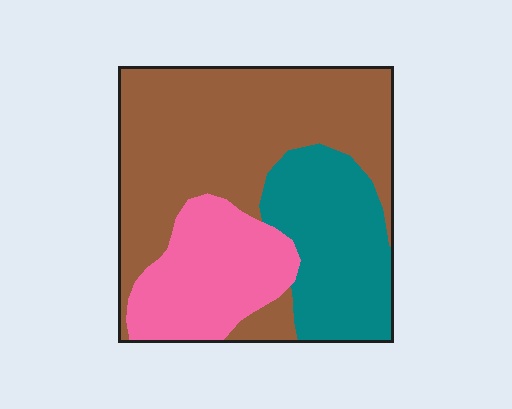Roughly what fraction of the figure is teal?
Teal covers 26% of the figure.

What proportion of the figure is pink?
Pink covers 23% of the figure.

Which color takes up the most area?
Brown, at roughly 50%.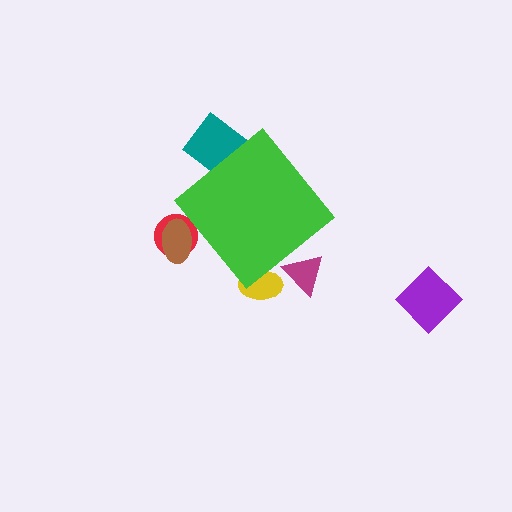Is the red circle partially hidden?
Yes, the red circle is partially hidden behind the green diamond.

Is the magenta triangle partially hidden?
Yes, the magenta triangle is partially hidden behind the green diamond.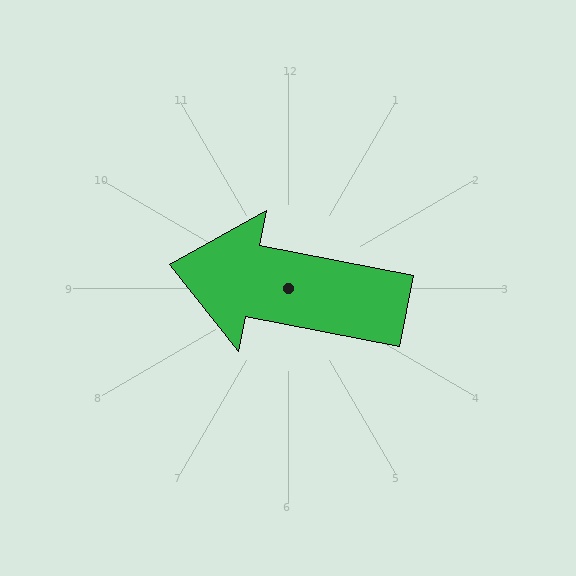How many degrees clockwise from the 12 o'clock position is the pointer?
Approximately 281 degrees.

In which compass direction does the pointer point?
West.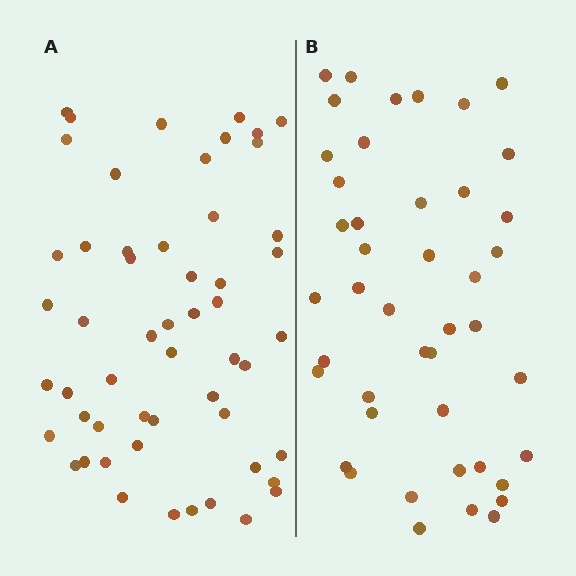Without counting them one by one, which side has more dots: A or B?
Region A (the left region) has more dots.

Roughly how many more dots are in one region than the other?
Region A has roughly 10 or so more dots than region B.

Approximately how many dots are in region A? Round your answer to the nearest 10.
About 50 dots. (The exact count is 54, which rounds to 50.)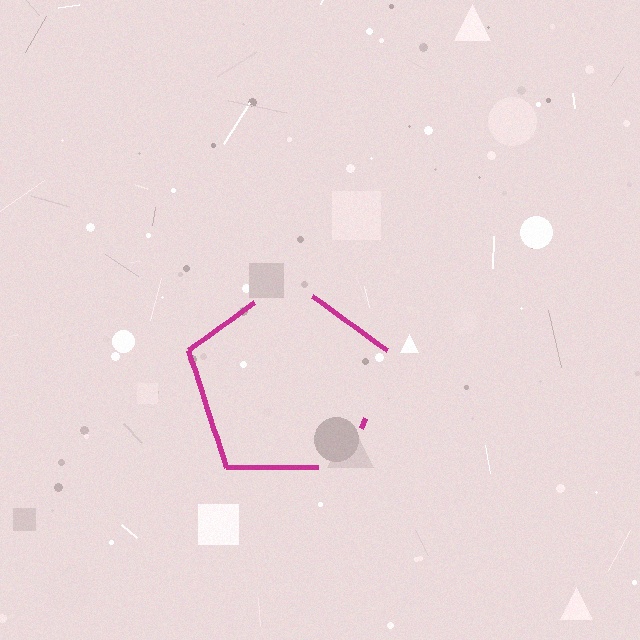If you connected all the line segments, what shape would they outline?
They would outline a pentagon.